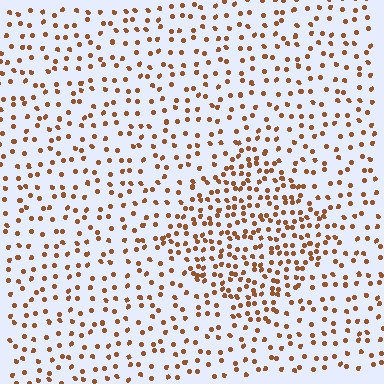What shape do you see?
I see a diamond.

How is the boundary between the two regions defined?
The boundary is defined by a change in element density (approximately 2.0x ratio). All elements are the same color, size, and shape.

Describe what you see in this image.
The image contains small brown elements arranged at two different densities. A diamond-shaped region is visible where the elements are more densely packed than the surrounding area.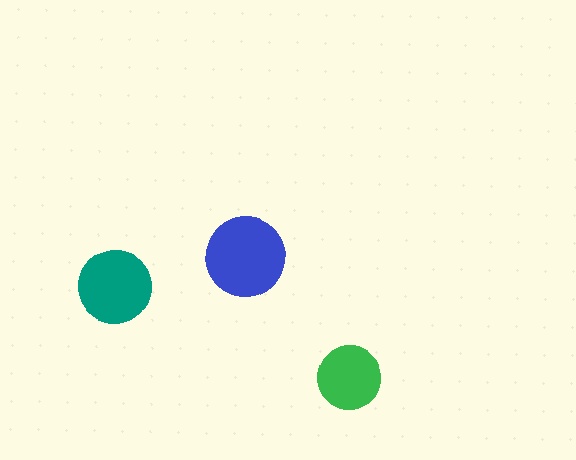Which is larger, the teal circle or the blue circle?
The blue one.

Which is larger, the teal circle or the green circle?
The teal one.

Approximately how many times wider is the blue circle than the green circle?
About 1.5 times wider.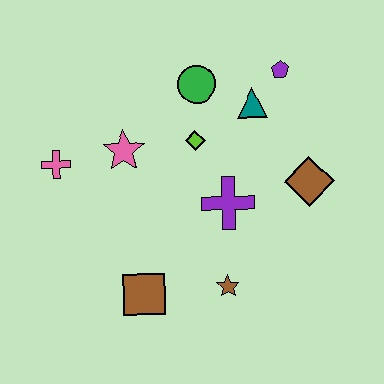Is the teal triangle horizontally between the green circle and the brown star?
No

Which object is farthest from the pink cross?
The brown diamond is farthest from the pink cross.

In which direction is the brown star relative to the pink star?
The brown star is below the pink star.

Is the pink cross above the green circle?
No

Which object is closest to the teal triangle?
The purple pentagon is closest to the teal triangle.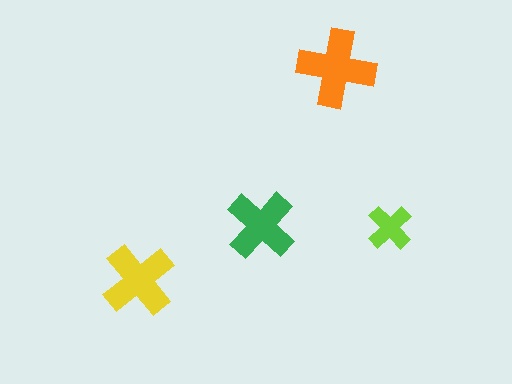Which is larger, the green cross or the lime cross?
The green one.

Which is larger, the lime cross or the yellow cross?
The yellow one.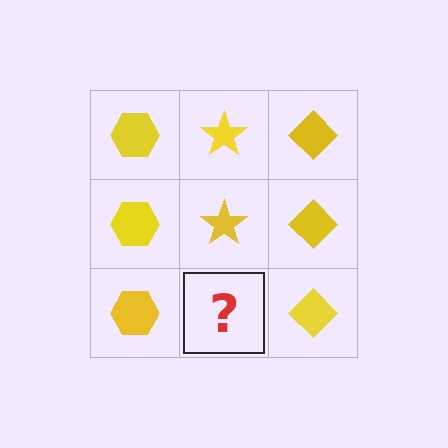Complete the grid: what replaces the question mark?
The question mark should be replaced with a yellow star.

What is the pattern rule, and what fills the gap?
The rule is that each column has a consistent shape. The gap should be filled with a yellow star.